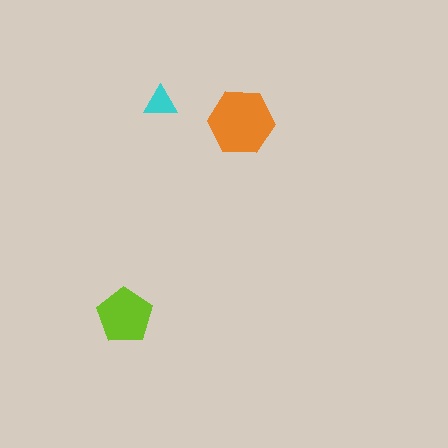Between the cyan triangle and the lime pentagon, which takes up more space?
The lime pentagon.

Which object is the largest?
The orange hexagon.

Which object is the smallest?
The cyan triangle.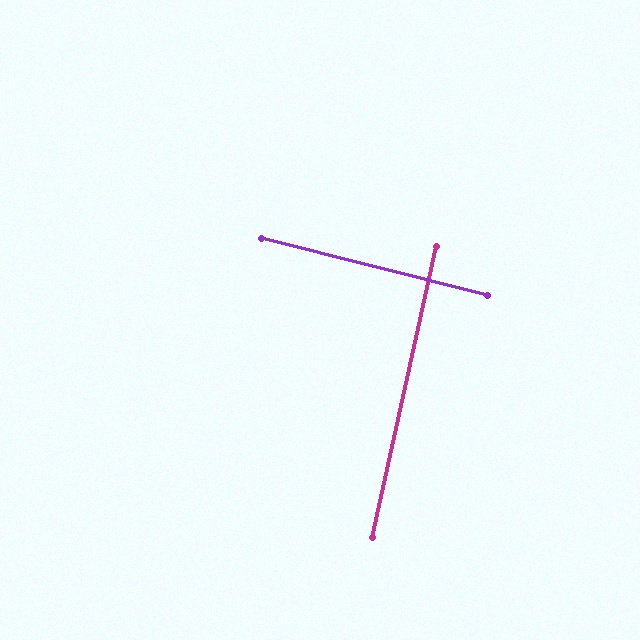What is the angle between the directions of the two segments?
Approximately 88 degrees.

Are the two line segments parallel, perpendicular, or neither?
Perpendicular — they meet at approximately 88°.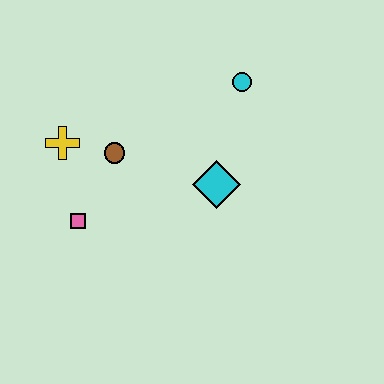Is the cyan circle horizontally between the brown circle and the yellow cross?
No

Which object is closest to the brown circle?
The yellow cross is closest to the brown circle.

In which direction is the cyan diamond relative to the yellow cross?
The cyan diamond is to the right of the yellow cross.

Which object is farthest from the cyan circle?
The pink square is farthest from the cyan circle.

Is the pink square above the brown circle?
No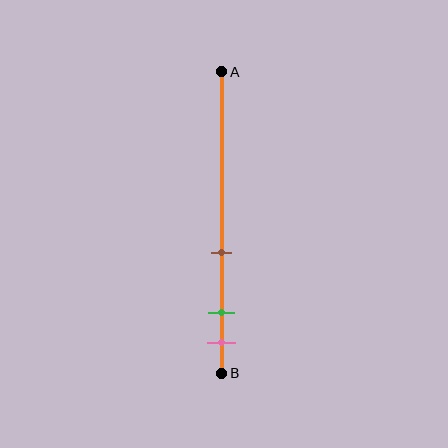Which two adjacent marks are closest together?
The green and pink marks are the closest adjacent pair.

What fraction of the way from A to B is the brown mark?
The brown mark is approximately 60% (0.6) of the way from A to B.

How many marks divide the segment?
There are 3 marks dividing the segment.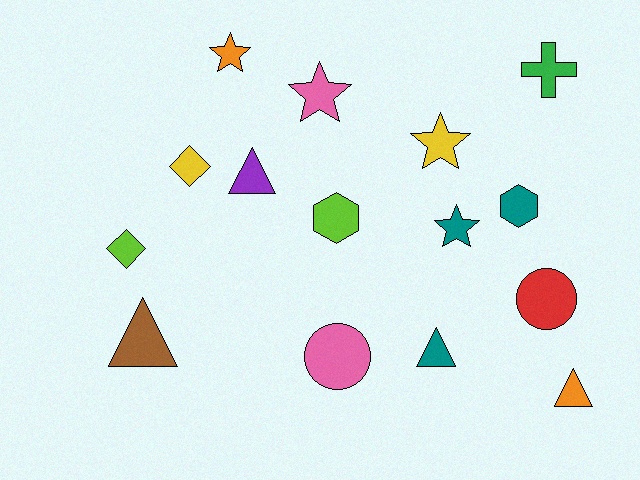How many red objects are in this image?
There is 1 red object.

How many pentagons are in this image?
There are no pentagons.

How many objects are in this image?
There are 15 objects.